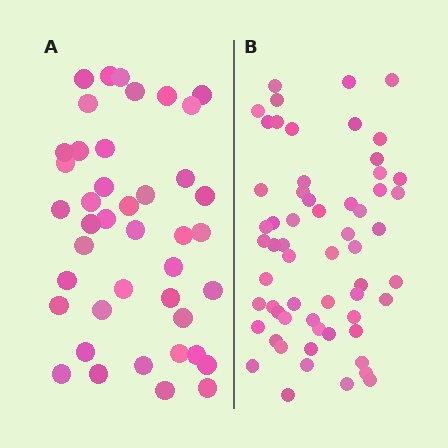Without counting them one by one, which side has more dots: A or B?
Region B (the right region) has more dots.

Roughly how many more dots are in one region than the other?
Region B has approximately 20 more dots than region A.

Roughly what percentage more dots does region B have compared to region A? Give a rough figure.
About 45% more.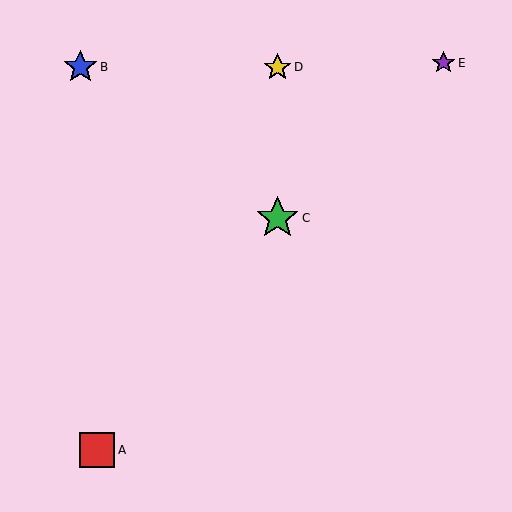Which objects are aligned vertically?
Objects C, D are aligned vertically.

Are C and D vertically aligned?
Yes, both are at x≈277.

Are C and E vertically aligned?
No, C is at x≈277 and E is at x≈444.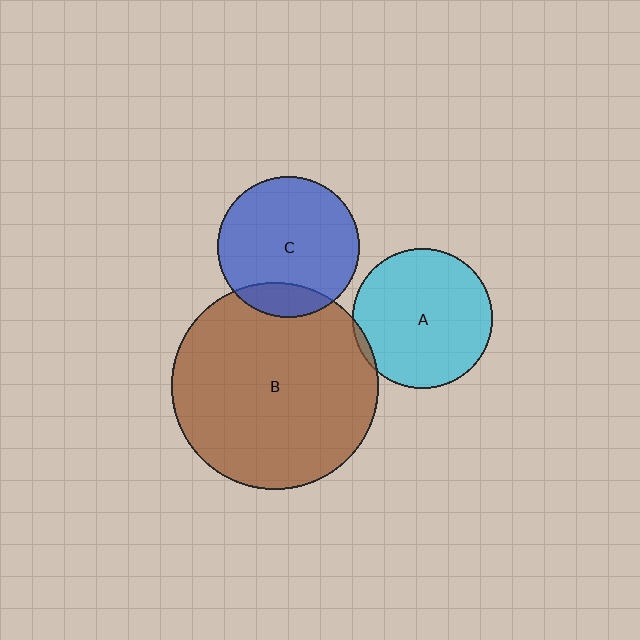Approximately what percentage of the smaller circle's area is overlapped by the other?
Approximately 15%.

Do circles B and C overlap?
Yes.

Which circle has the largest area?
Circle B (brown).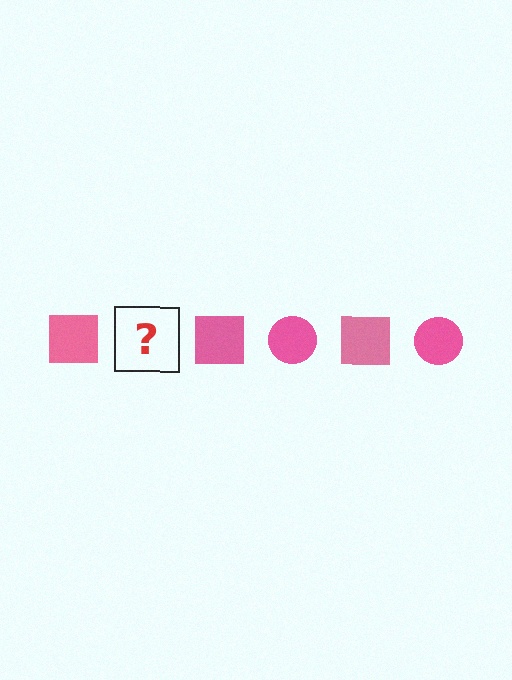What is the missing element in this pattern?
The missing element is a pink circle.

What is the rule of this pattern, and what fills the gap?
The rule is that the pattern cycles through square, circle shapes in pink. The gap should be filled with a pink circle.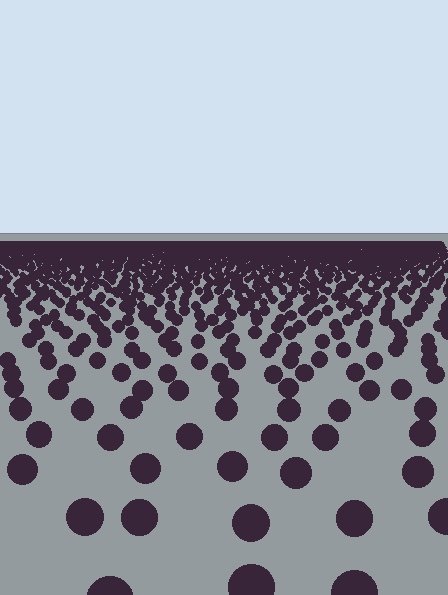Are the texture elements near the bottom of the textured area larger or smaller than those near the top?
Larger. Near the bottom, elements are closer to the viewer and appear at a bigger on-screen size.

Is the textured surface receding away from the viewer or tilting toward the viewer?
The surface is receding away from the viewer. Texture elements get smaller and denser toward the top.